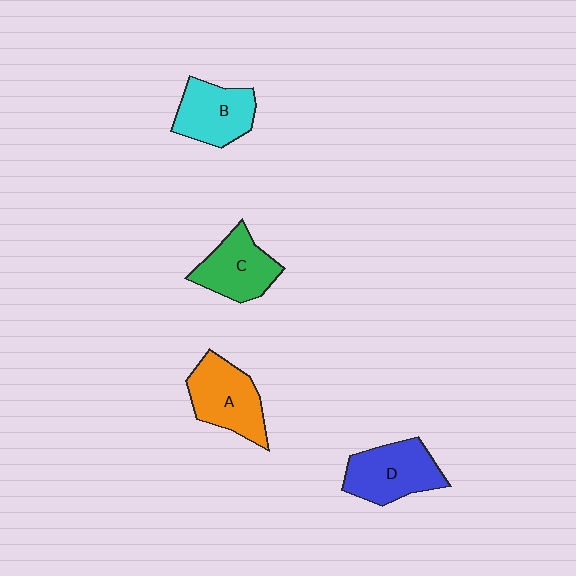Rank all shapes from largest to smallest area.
From largest to smallest: D (blue), A (orange), B (cyan), C (green).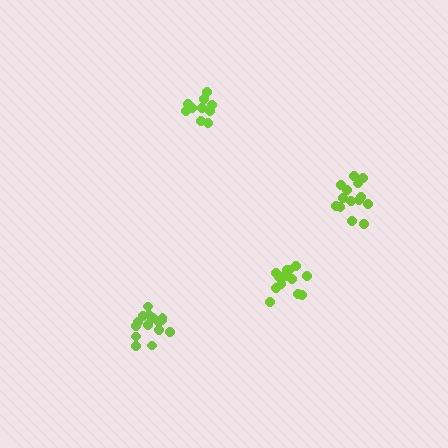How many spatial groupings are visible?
There are 4 spatial groupings.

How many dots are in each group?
Group 1: 15 dots, Group 2: 14 dots, Group 3: 10 dots, Group 4: 15 dots (54 total).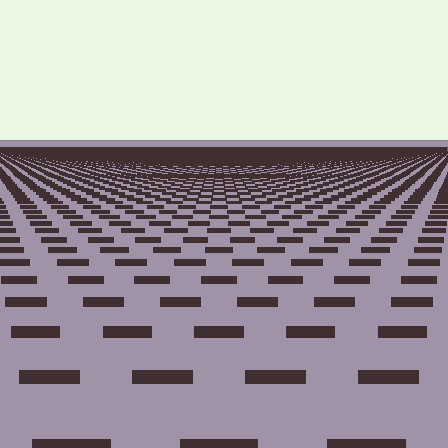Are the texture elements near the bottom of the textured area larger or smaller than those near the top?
Larger. Near the bottom, elements are closer to the viewer and appear at a bigger on-screen size.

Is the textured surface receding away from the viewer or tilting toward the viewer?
The surface is receding away from the viewer. Texture elements get smaller and denser toward the top.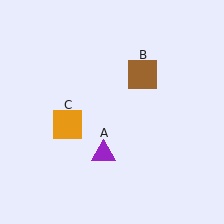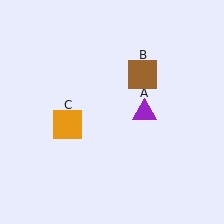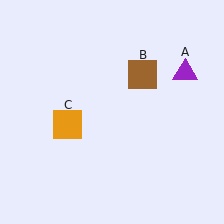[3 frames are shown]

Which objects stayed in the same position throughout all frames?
Brown square (object B) and orange square (object C) remained stationary.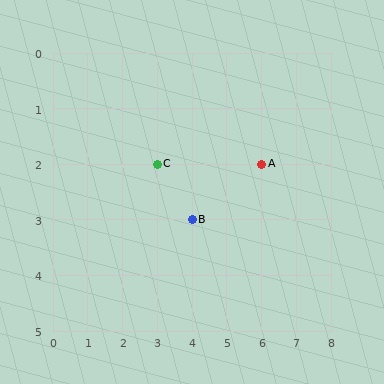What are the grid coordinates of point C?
Point C is at grid coordinates (3, 2).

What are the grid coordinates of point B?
Point B is at grid coordinates (4, 3).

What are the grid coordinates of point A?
Point A is at grid coordinates (6, 2).